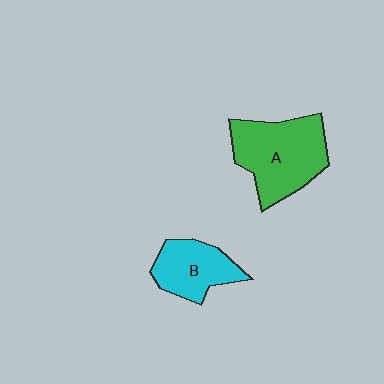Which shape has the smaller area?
Shape B (cyan).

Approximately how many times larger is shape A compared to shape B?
Approximately 1.6 times.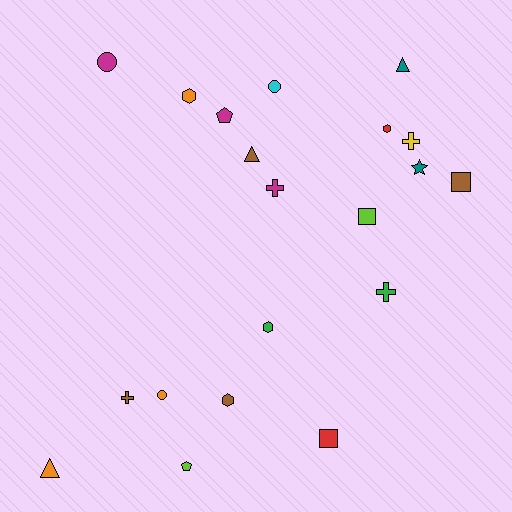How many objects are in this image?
There are 20 objects.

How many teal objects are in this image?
There are 2 teal objects.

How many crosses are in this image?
There are 4 crosses.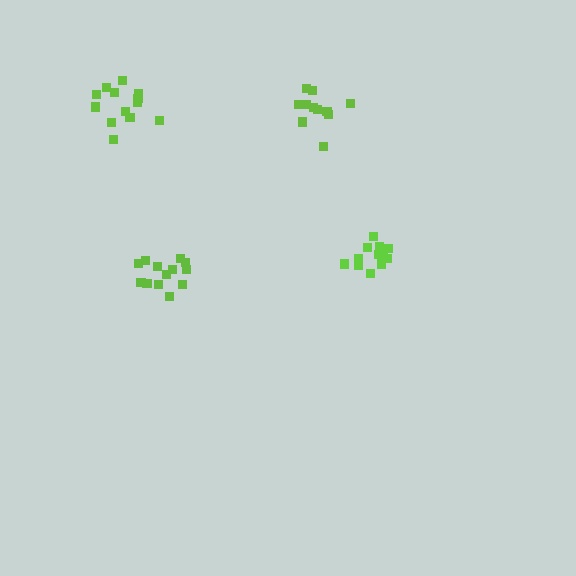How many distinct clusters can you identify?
There are 4 distinct clusters.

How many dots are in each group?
Group 1: 14 dots, Group 2: 11 dots, Group 3: 13 dots, Group 4: 13 dots (51 total).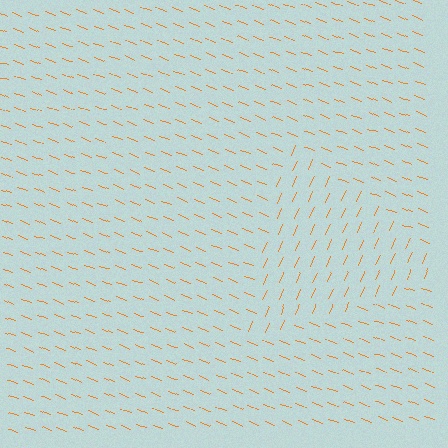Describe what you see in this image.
The image is filled with small orange line segments. A triangle region in the image has lines oriented differently from the surrounding lines, creating a visible texture boundary.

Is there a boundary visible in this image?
Yes, there is a texture boundary formed by a change in line orientation.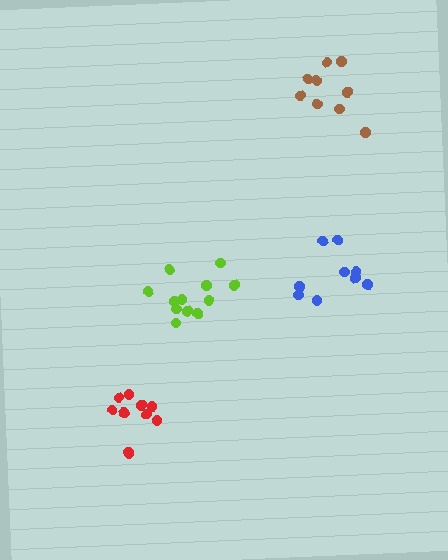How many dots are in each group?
Group 1: 9 dots, Group 2: 9 dots, Group 3: 10 dots, Group 4: 12 dots (40 total).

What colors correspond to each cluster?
The clusters are colored: brown, blue, red, lime.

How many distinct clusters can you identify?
There are 4 distinct clusters.